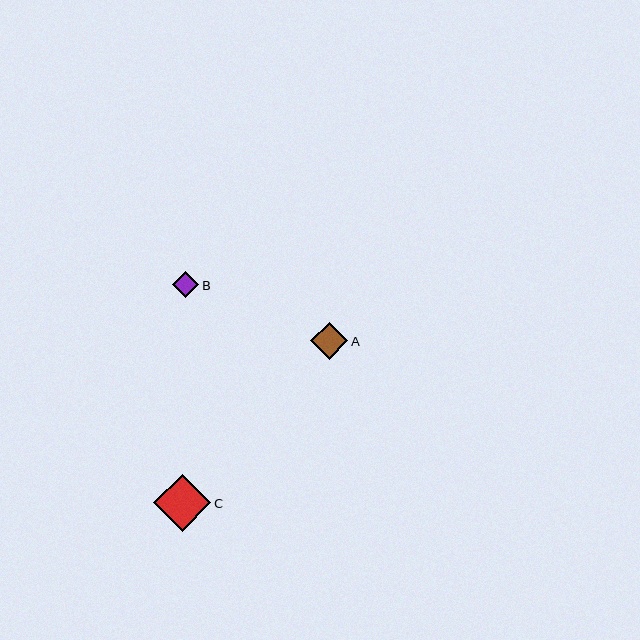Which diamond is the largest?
Diamond C is the largest with a size of approximately 57 pixels.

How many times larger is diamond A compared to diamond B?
Diamond A is approximately 1.4 times the size of diamond B.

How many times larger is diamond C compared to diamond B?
Diamond C is approximately 2.2 times the size of diamond B.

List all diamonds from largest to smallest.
From largest to smallest: C, A, B.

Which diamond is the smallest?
Diamond B is the smallest with a size of approximately 26 pixels.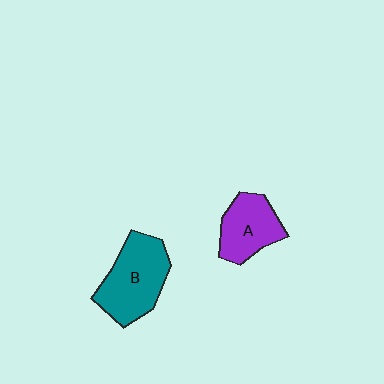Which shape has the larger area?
Shape B (teal).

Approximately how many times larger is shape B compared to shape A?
Approximately 1.4 times.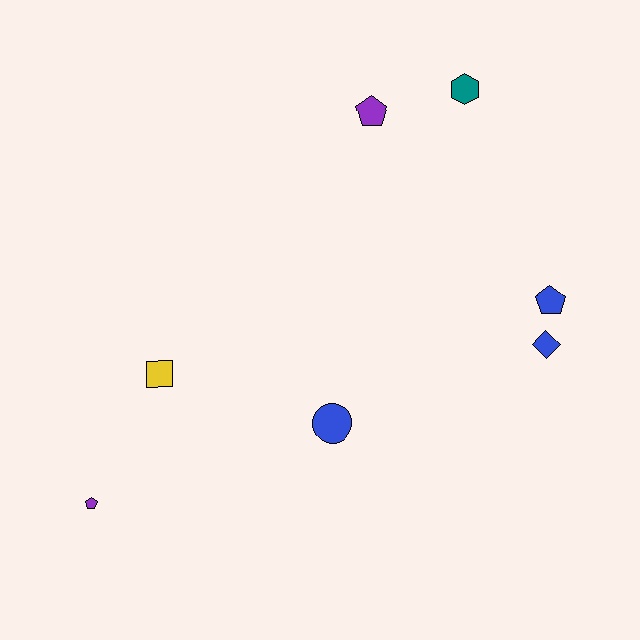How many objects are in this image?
There are 7 objects.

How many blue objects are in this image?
There are 3 blue objects.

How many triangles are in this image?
There are no triangles.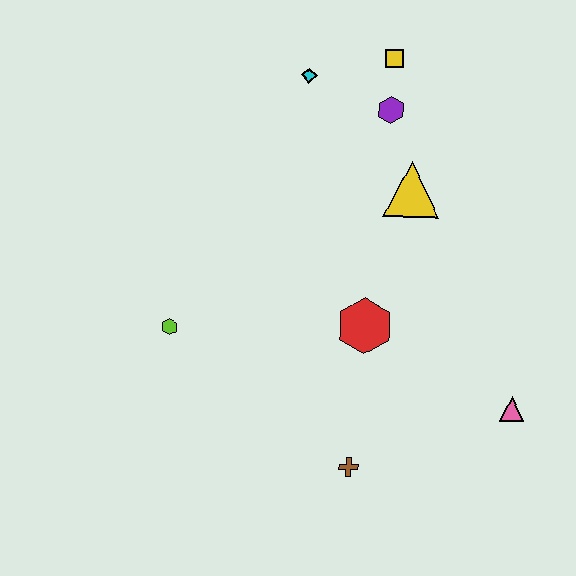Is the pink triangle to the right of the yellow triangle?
Yes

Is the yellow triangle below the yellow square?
Yes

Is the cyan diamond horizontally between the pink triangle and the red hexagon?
No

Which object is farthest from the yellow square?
The brown cross is farthest from the yellow square.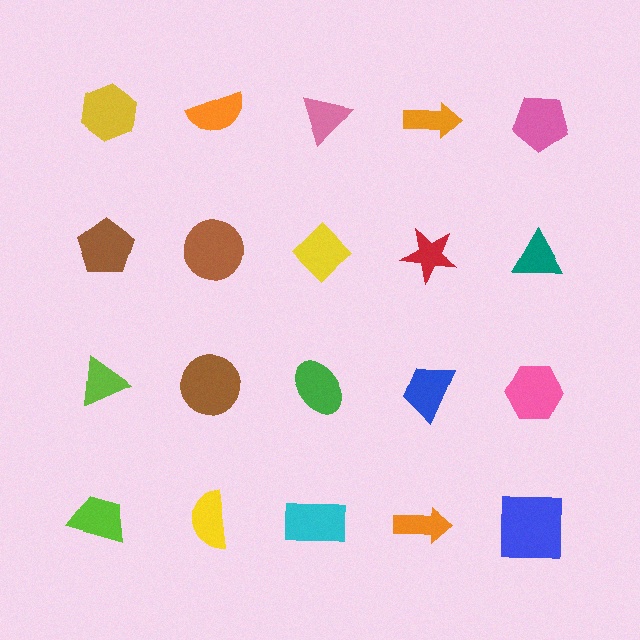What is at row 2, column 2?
A brown circle.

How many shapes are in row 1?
5 shapes.